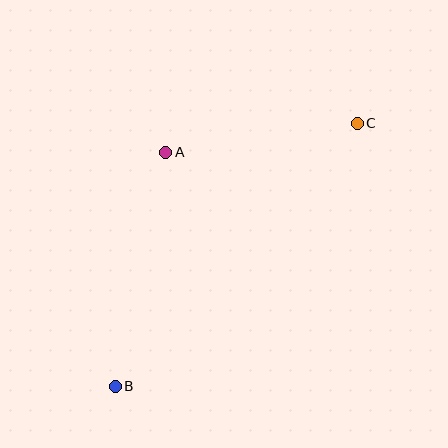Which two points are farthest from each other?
Points B and C are farthest from each other.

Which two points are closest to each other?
Points A and C are closest to each other.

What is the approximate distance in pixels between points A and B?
The distance between A and B is approximately 239 pixels.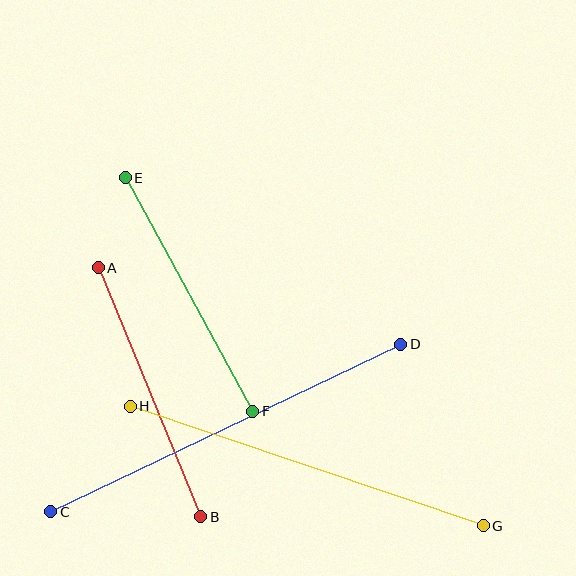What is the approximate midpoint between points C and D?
The midpoint is at approximately (226, 428) pixels.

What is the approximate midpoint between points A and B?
The midpoint is at approximately (149, 392) pixels.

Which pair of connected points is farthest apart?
Points C and D are farthest apart.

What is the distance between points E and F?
The distance is approximately 266 pixels.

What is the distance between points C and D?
The distance is approximately 388 pixels.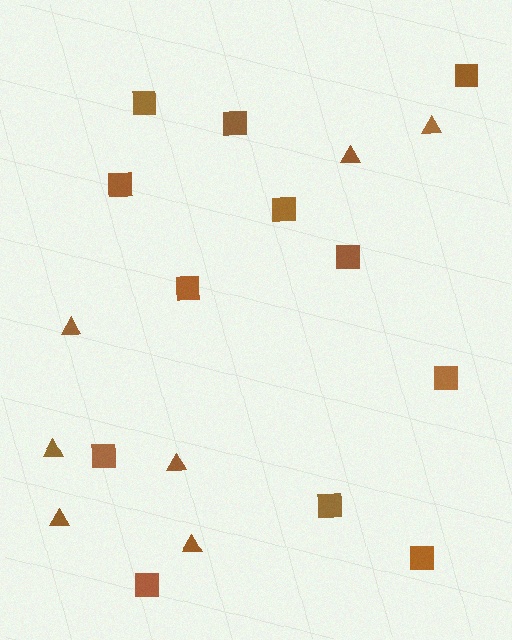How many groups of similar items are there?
There are 2 groups: one group of squares (12) and one group of triangles (7).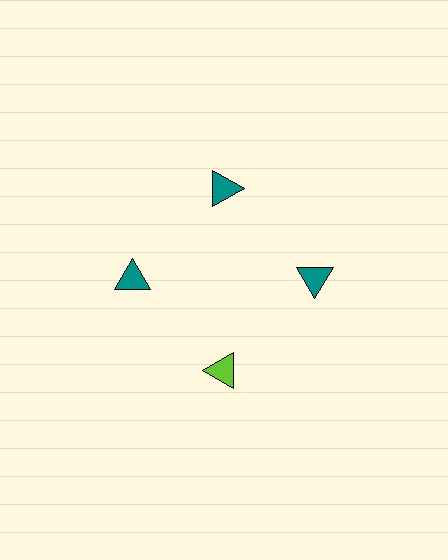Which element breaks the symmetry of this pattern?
The lime triangle at roughly the 6 o'clock position breaks the symmetry. All other shapes are teal triangles.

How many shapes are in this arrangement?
There are 4 shapes arranged in a ring pattern.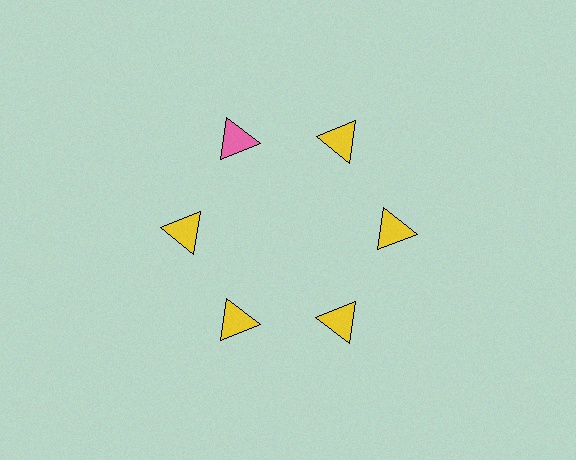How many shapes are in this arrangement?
There are 6 shapes arranged in a ring pattern.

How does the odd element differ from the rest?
It has a different color: pink instead of yellow.